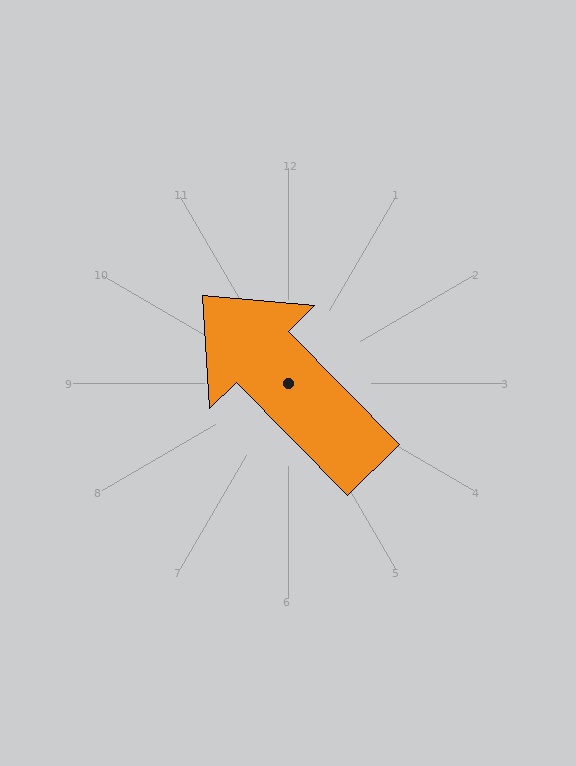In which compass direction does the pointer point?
Northwest.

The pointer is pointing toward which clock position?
Roughly 11 o'clock.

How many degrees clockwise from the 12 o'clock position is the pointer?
Approximately 316 degrees.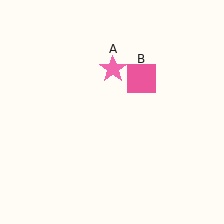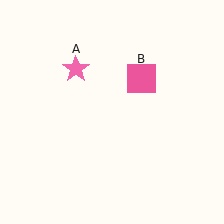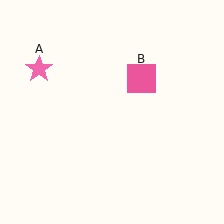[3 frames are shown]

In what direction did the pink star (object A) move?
The pink star (object A) moved left.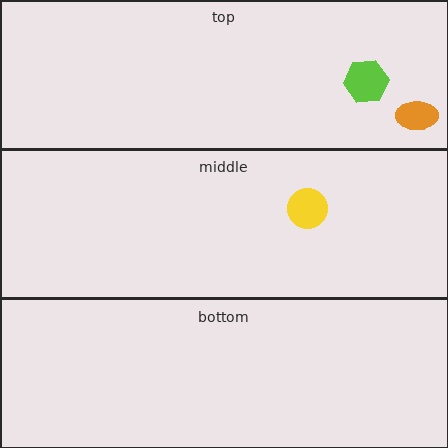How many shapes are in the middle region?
1.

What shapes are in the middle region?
The yellow circle.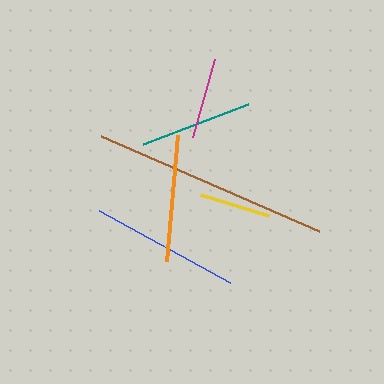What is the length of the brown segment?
The brown segment is approximately 238 pixels long.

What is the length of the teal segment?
The teal segment is approximately 112 pixels long.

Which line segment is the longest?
The brown line is the longest at approximately 238 pixels.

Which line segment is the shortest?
The yellow line is the shortest at approximately 71 pixels.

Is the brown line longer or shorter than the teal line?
The brown line is longer than the teal line.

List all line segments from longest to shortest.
From longest to shortest: brown, blue, orange, teal, magenta, yellow.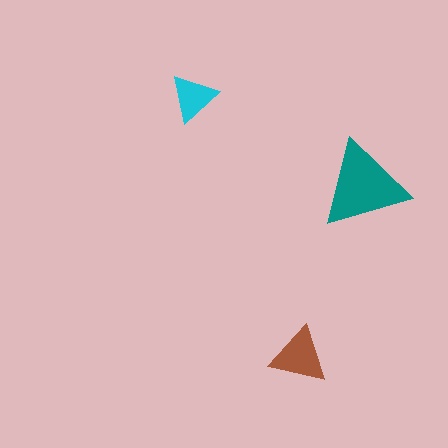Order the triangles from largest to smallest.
the teal one, the brown one, the cyan one.